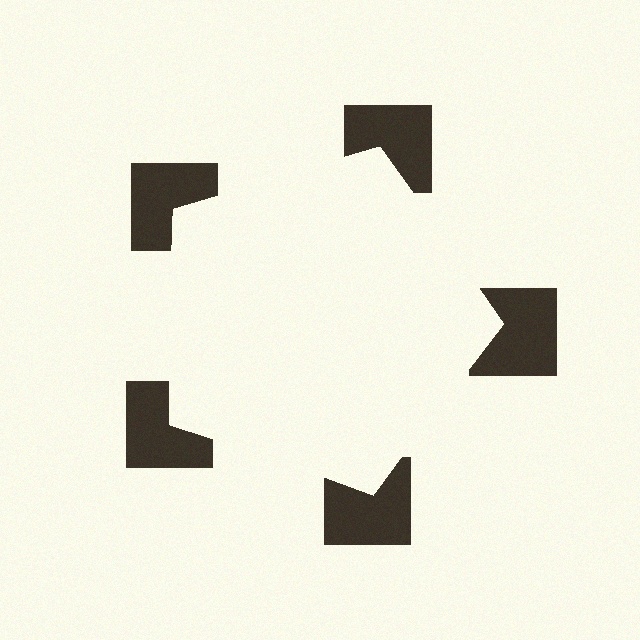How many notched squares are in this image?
There are 5 — one at each vertex of the illusory pentagon.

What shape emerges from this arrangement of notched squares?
An illusory pentagon — its edges are inferred from the aligned wedge cuts in the notched squares, not physically drawn.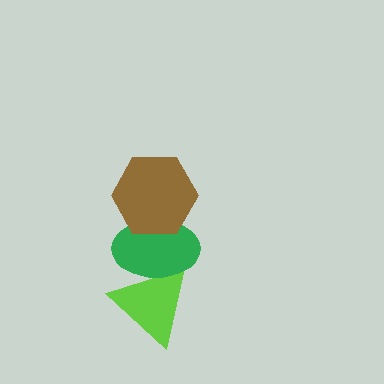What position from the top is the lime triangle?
The lime triangle is 3rd from the top.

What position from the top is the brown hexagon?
The brown hexagon is 1st from the top.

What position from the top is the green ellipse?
The green ellipse is 2nd from the top.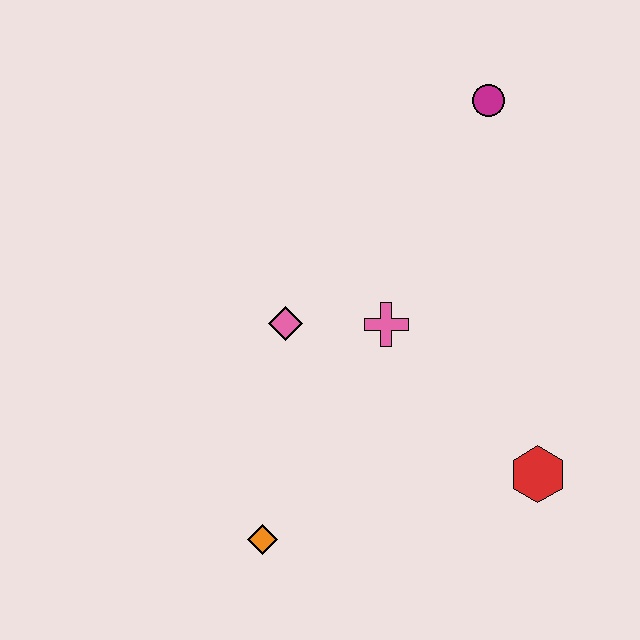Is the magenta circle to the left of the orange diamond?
No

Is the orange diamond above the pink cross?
No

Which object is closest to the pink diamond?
The pink cross is closest to the pink diamond.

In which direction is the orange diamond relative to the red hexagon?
The orange diamond is to the left of the red hexagon.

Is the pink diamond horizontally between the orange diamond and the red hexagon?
Yes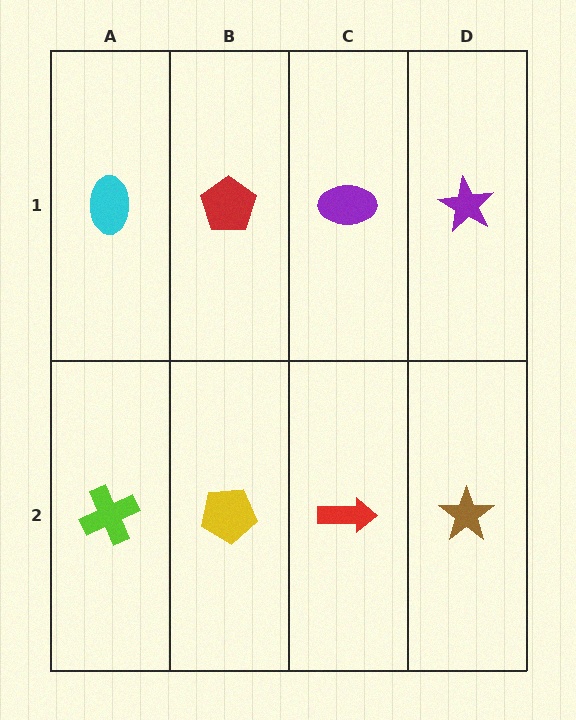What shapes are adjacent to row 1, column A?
A lime cross (row 2, column A), a red pentagon (row 1, column B).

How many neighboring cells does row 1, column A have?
2.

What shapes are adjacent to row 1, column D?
A brown star (row 2, column D), a purple ellipse (row 1, column C).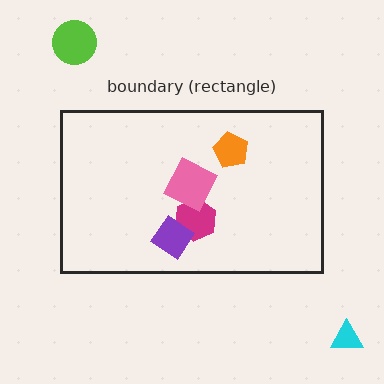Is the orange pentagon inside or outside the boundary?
Inside.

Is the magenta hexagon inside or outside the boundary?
Inside.